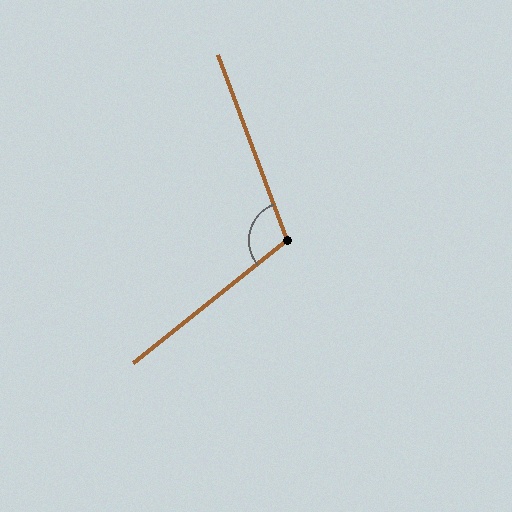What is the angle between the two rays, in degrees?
Approximately 108 degrees.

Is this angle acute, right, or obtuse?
It is obtuse.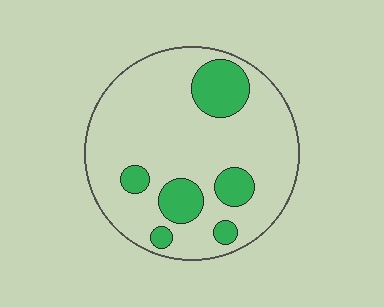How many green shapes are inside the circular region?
6.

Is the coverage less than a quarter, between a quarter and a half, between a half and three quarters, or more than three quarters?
Less than a quarter.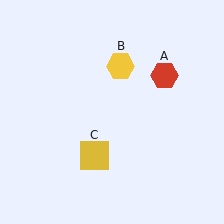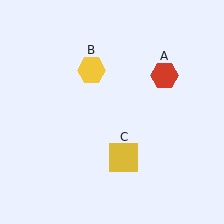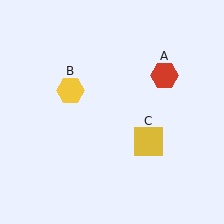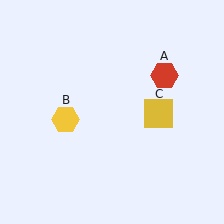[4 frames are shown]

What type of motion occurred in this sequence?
The yellow hexagon (object B), yellow square (object C) rotated counterclockwise around the center of the scene.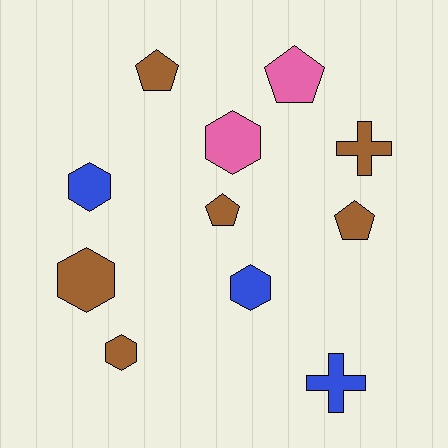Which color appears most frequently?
Brown, with 6 objects.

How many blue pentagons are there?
There are no blue pentagons.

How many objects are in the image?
There are 11 objects.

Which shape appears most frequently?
Hexagon, with 5 objects.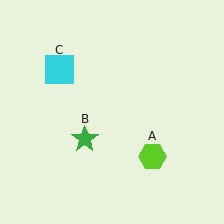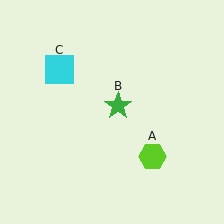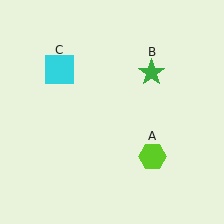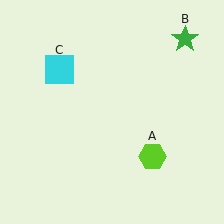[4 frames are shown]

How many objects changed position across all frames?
1 object changed position: green star (object B).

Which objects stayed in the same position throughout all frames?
Lime hexagon (object A) and cyan square (object C) remained stationary.